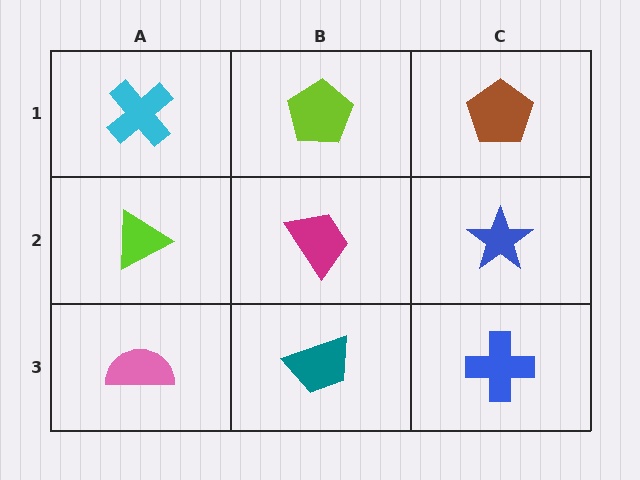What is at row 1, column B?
A lime pentagon.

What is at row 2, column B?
A magenta trapezoid.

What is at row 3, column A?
A pink semicircle.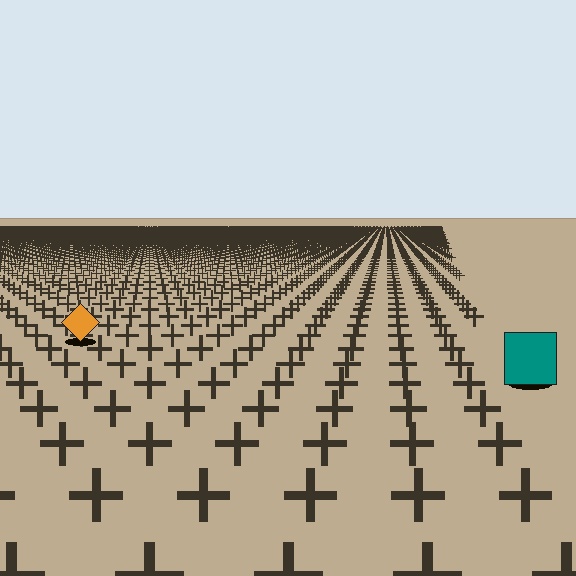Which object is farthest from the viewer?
The orange diamond is farthest from the viewer. It appears smaller and the ground texture around it is denser.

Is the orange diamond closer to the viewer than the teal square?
No. The teal square is closer — you can tell from the texture gradient: the ground texture is coarser near it.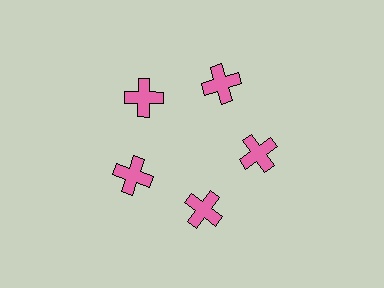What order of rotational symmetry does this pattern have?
This pattern has 5-fold rotational symmetry.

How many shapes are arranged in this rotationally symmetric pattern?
There are 5 shapes, arranged in 5 groups of 1.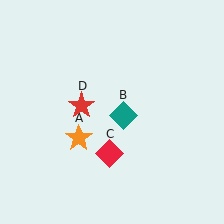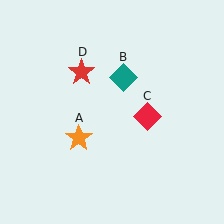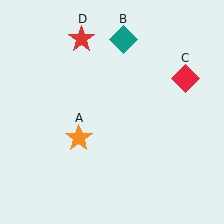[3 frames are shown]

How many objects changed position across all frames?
3 objects changed position: teal diamond (object B), red diamond (object C), red star (object D).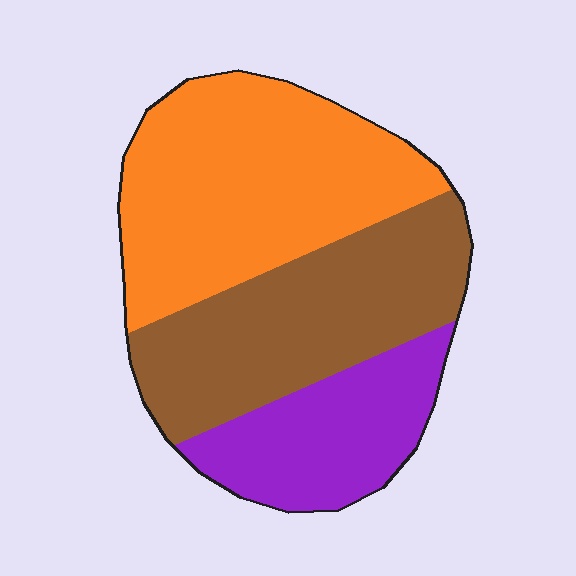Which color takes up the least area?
Purple, at roughly 20%.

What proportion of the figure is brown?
Brown takes up about one third (1/3) of the figure.